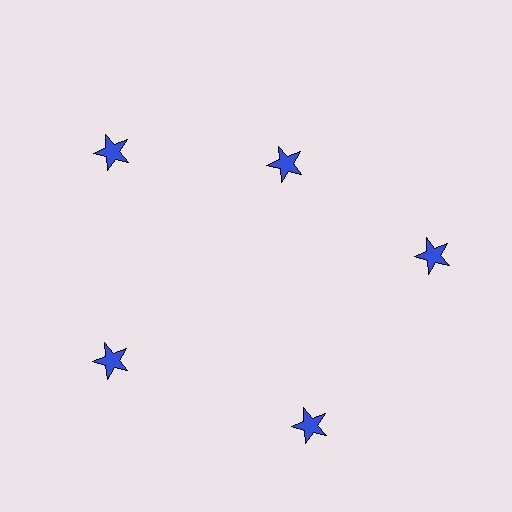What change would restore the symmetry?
The symmetry would be restored by moving it outward, back onto the ring so that all 5 stars sit at equal angles and equal distance from the center.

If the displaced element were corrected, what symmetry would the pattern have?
It would have 5-fold rotational symmetry — the pattern would map onto itself every 72 degrees.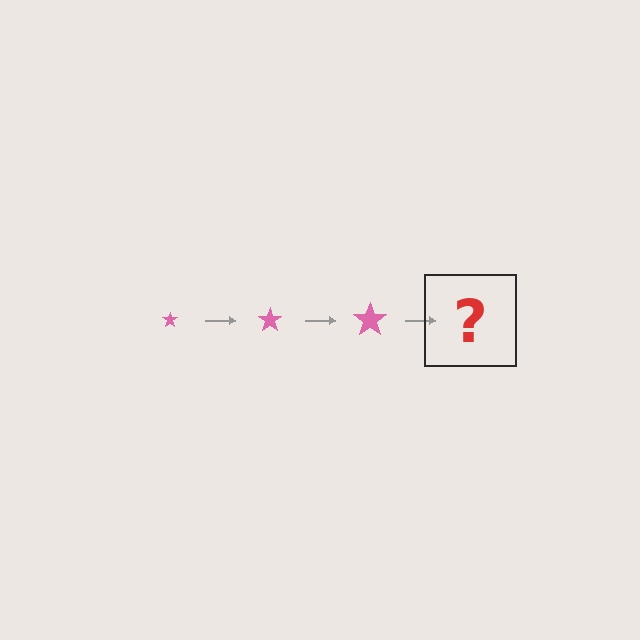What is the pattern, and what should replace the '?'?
The pattern is that the star gets progressively larger each step. The '?' should be a pink star, larger than the previous one.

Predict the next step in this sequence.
The next step is a pink star, larger than the previous one.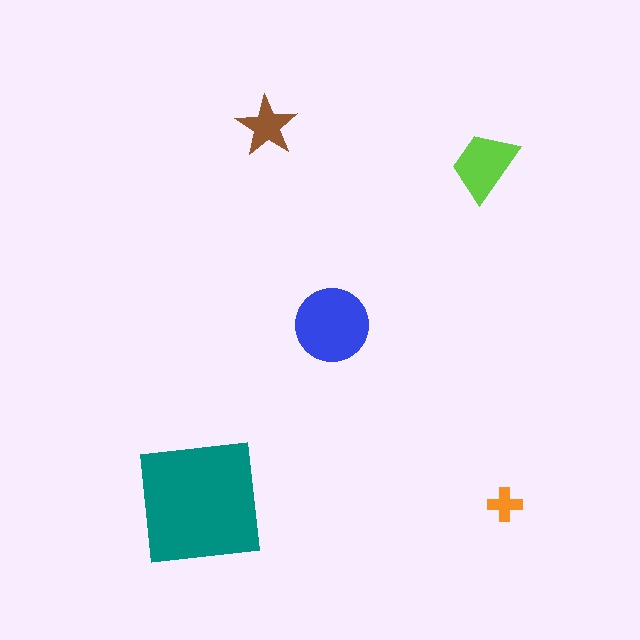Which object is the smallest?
The orange cross.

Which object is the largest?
The teal square.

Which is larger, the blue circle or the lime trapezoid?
The blue circle.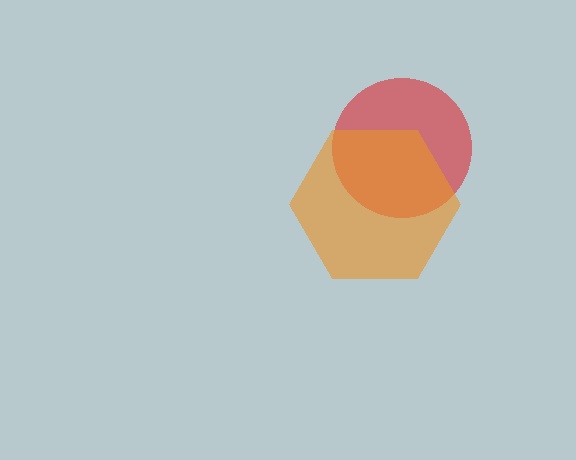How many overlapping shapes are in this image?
There are 2 overlapping shapes in the image.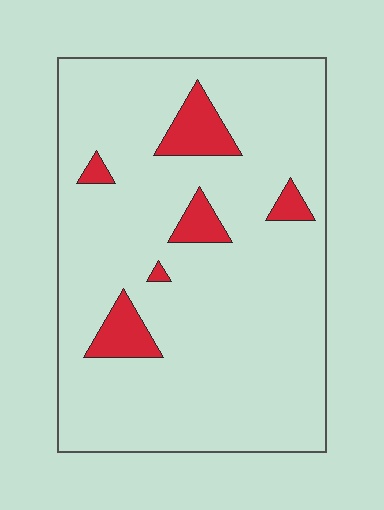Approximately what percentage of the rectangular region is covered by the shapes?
Approximately 10%.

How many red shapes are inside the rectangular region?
6.